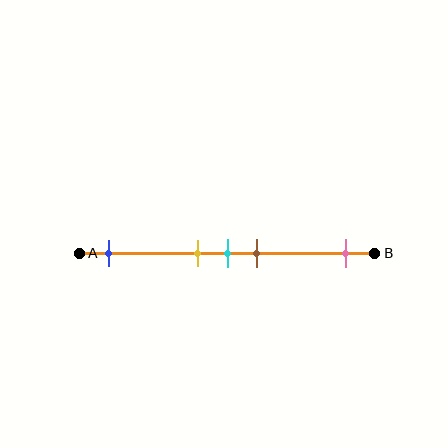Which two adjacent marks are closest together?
The yellow and cyan marks are the closest adjacent pair.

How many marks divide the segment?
There are 5 marks dividing the segment.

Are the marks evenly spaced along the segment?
No, the marks are not evenly spaced.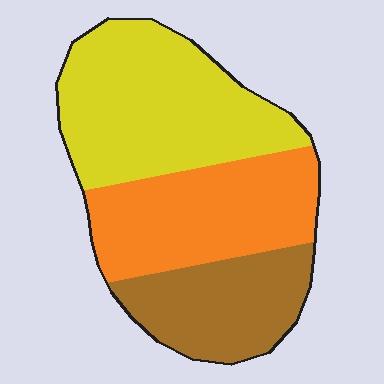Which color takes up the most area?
Yellow, at roughly 40%.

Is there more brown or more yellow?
Yellow.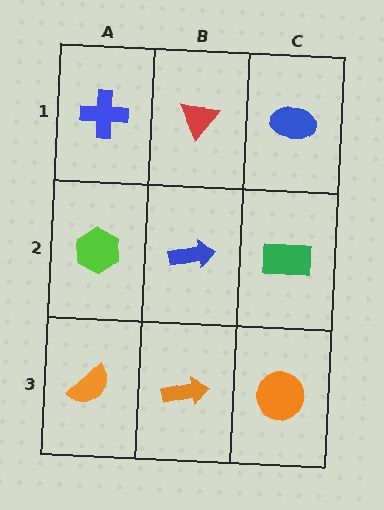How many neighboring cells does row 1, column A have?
2.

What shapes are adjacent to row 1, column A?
A lime hexagon (row 2, column A), a red triangle (row 1, column B).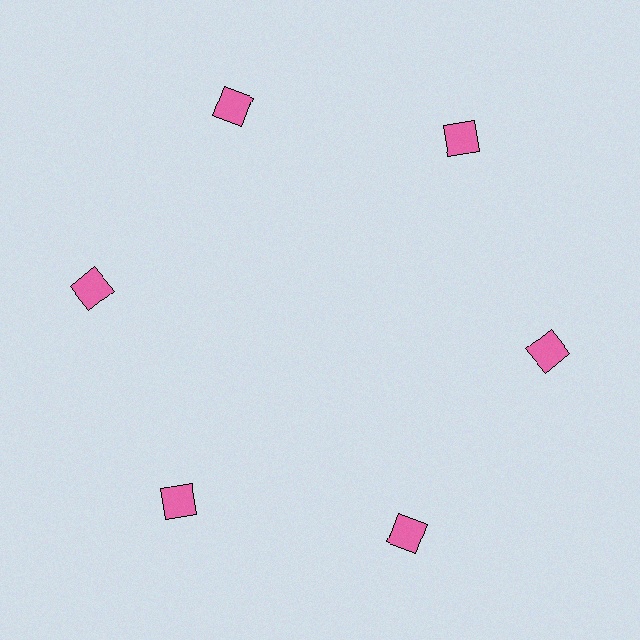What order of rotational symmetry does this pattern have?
This pattern has 6-fold rotational symmetry.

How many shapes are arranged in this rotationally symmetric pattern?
There are 6 shapes, arranged in 6 groups of 1.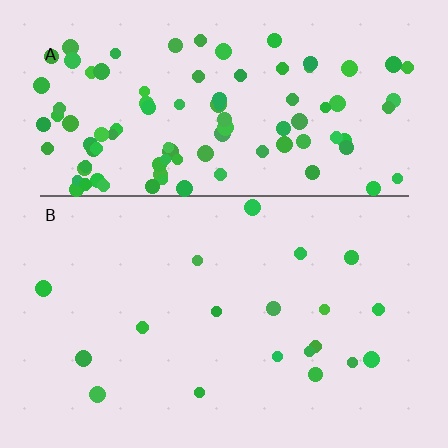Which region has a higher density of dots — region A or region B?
A (the top).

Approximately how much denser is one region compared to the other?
Approximately 5.4× — region A over region B.